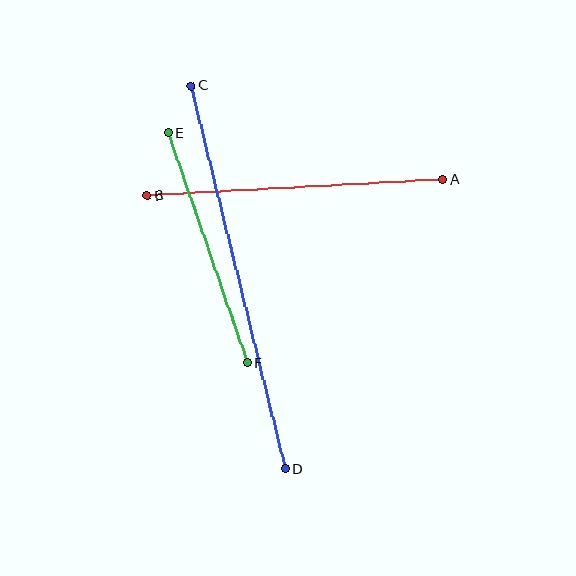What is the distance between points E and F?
The distance is approximately 244 pixels.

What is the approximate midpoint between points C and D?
The midpoint is at approximately (238, 277) pixels.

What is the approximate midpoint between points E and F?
The midpoint is at approximately (208, 248) pixels.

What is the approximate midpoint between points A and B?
The midpoint is at approximately (295, 188) pixels.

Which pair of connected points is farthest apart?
Points C and D are farthest apart.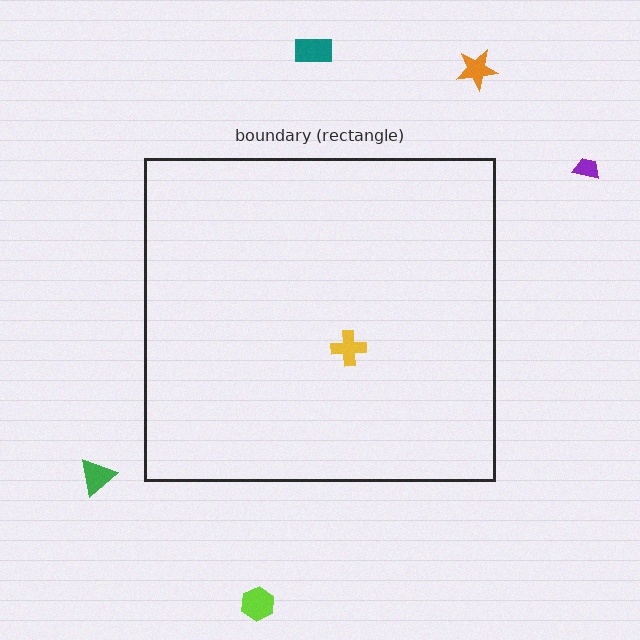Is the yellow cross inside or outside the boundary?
Inside.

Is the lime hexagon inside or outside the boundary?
Outside.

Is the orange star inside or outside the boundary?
Outside.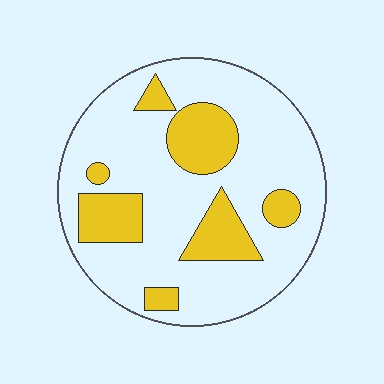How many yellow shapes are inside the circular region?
7.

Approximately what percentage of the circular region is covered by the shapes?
Approximately 25%.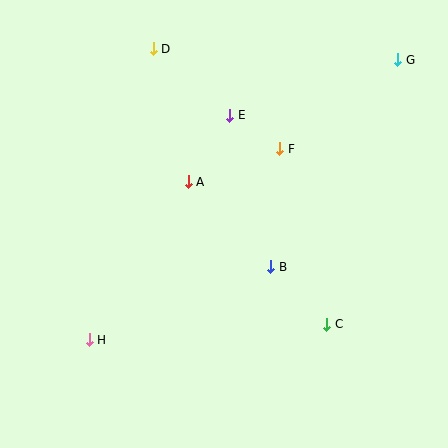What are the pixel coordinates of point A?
Point A is at (188, 182).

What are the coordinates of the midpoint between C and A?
The midpoint between C and A is at (257, 253).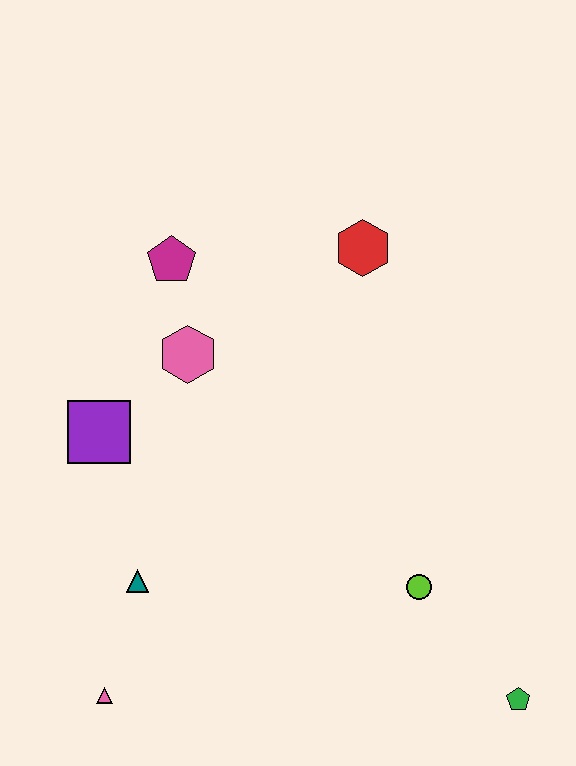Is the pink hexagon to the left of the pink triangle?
No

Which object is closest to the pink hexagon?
The magenta pentagon is closest to the pink hexagon.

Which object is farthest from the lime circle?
The magenta pentagon is farthest from the lime circle.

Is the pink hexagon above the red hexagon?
No